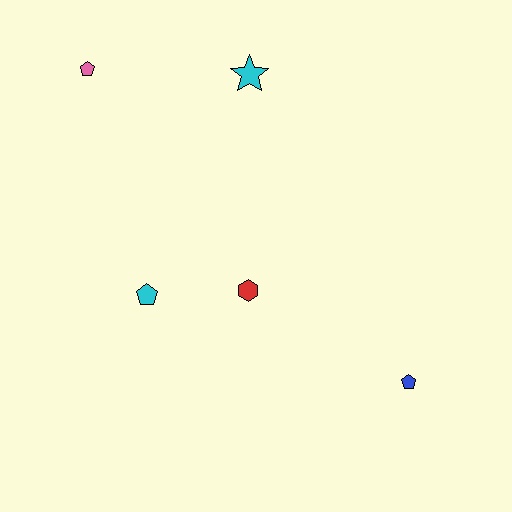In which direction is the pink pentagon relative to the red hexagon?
The pink pentagon is above the red hexagon.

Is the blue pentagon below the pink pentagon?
Yes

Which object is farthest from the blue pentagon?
The pink pentagon is farthest from the blue pentagon.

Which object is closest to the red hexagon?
The cyan pentagon is closest to the red hexagon.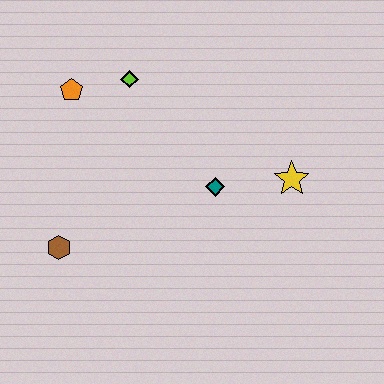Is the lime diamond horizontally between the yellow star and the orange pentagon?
Yes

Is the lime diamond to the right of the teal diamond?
No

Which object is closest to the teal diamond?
The yellow star is closest to the teal diamond.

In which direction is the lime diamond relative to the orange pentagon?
The lime diamond is to the right of the orange pentagon.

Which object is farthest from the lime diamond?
The yellow star is farthest from the lime diamond.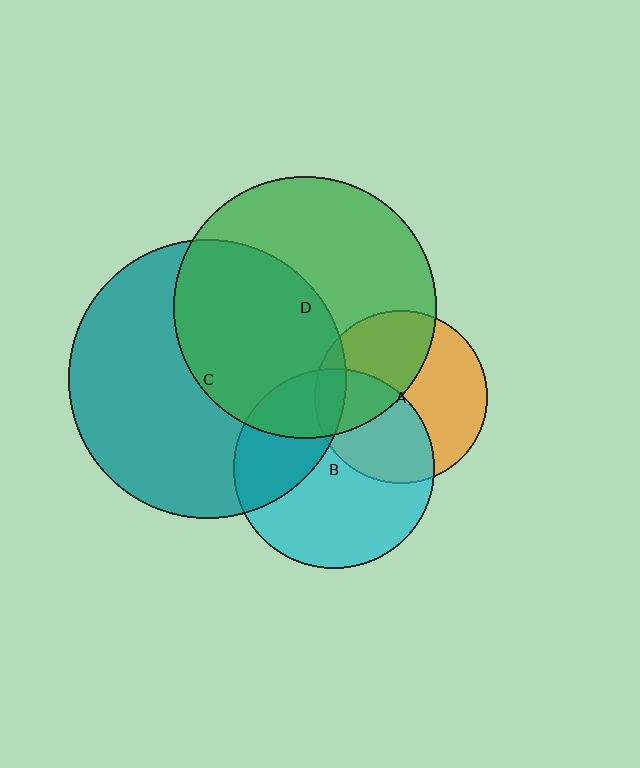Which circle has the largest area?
Circle C (teal).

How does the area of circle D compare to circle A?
Approximately 2.3 times.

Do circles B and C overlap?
Yes.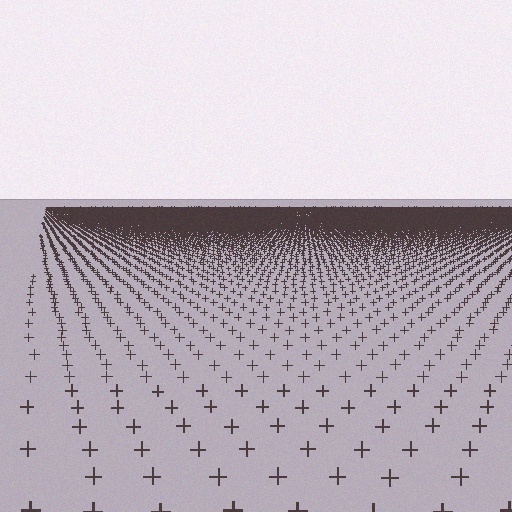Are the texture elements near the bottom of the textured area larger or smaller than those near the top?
Larger. Near the bottom, elements are closer to the viewer and appear at a bigger on-screen size.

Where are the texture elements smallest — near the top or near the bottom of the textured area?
Near the top.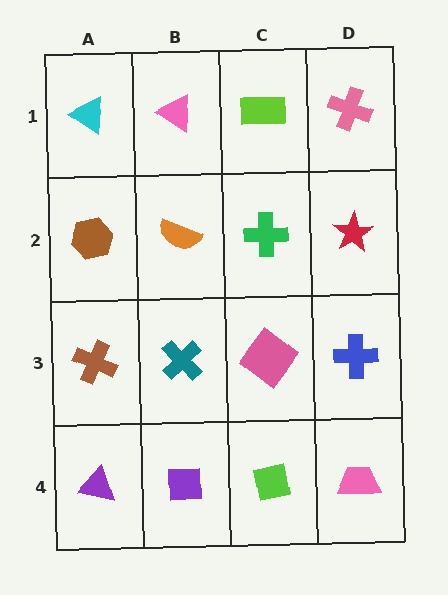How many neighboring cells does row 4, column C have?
3.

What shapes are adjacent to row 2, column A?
A cyan triangle (row 1, column A), a brown cross (row 3, column A), an orange semicircle (row 2, column B).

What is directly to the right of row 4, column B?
A lime square.